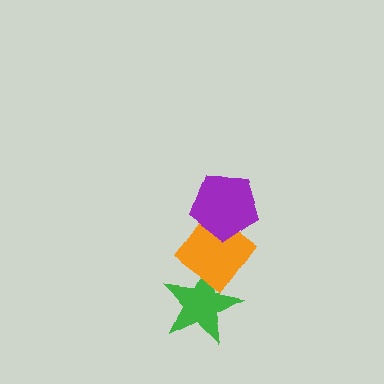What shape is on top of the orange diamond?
The purple pentagon is on top of the orange diamond.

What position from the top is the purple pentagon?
The purple pentagon is 1st from the top.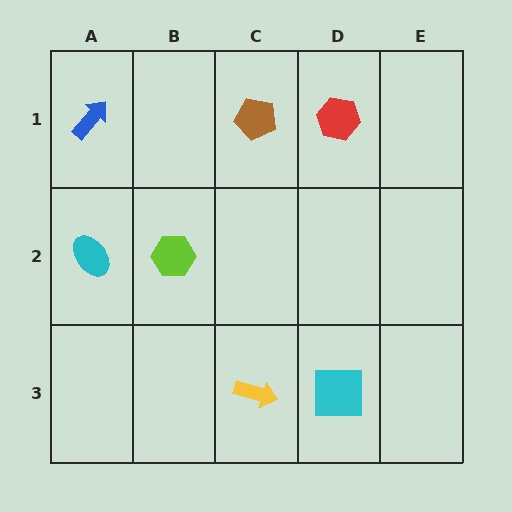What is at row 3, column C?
A yellow arrow.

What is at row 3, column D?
A cyan square.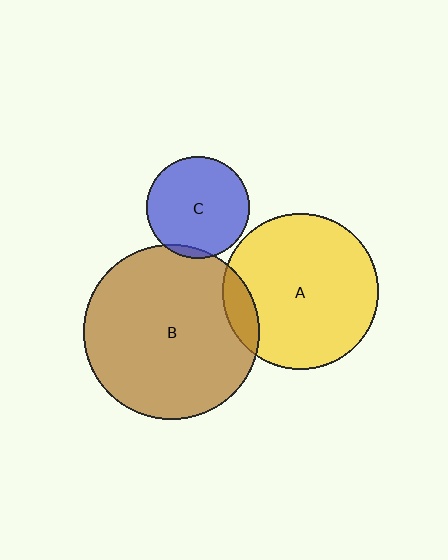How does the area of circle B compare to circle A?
Approximately 1.3 times.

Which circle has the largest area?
Circle B (brown).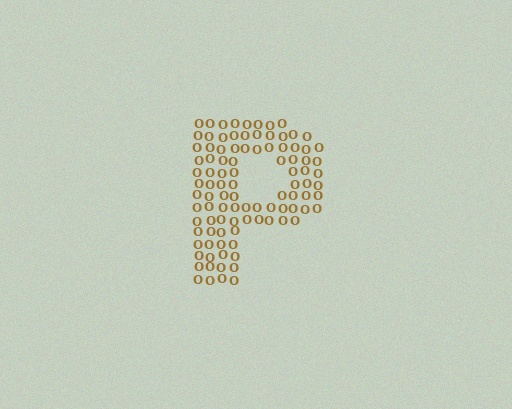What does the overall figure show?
The overall figure shows the letter P.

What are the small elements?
The small elements are letter O's.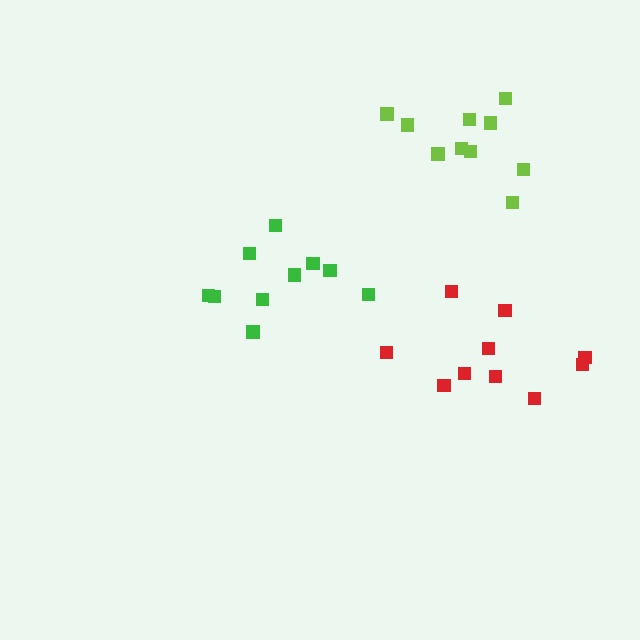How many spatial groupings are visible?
There are 3 spatial groupings.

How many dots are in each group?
Group 1: 10 dots, Group 2: 10 dots, Group 3: 10 dots (30 total).